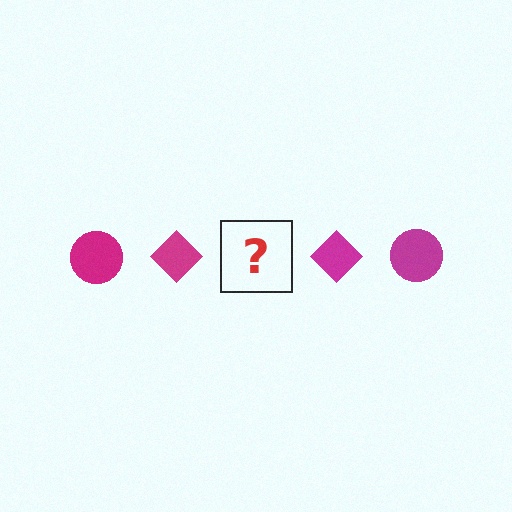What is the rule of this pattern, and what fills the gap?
The rule is that the pattern cycles through circle, diamond shapes in magenta. The gap should be filled with a magenta circle.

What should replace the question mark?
The question mark should be replaced with a magenta circle.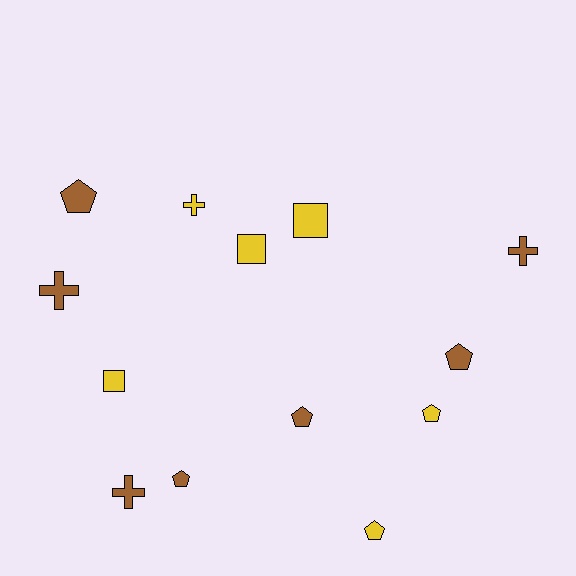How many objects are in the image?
There are 13 objects.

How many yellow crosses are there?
There is 1 yellow cross.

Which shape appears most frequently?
Pentagon, with 6 objects.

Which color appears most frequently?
Brown, with 7 objects.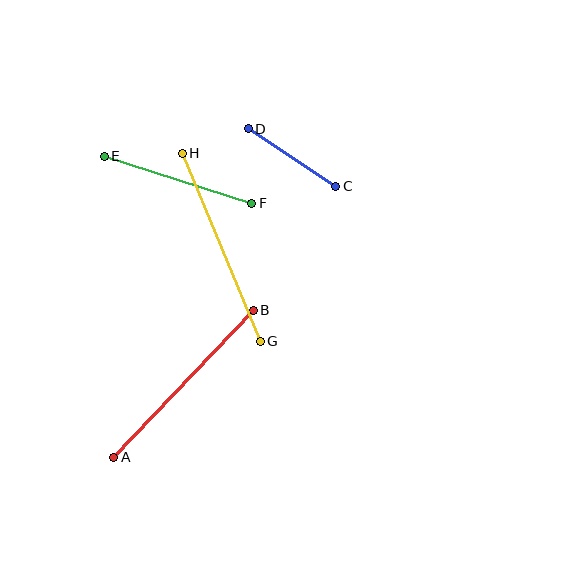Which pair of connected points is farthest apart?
Points G and H are farthest apart.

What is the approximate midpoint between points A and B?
The midpoint is at approximately (183, 384) pixels.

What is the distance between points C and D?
The distance is approximately 104 pixels.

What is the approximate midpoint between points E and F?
The midpoint is at approximately (178, 180) pixels.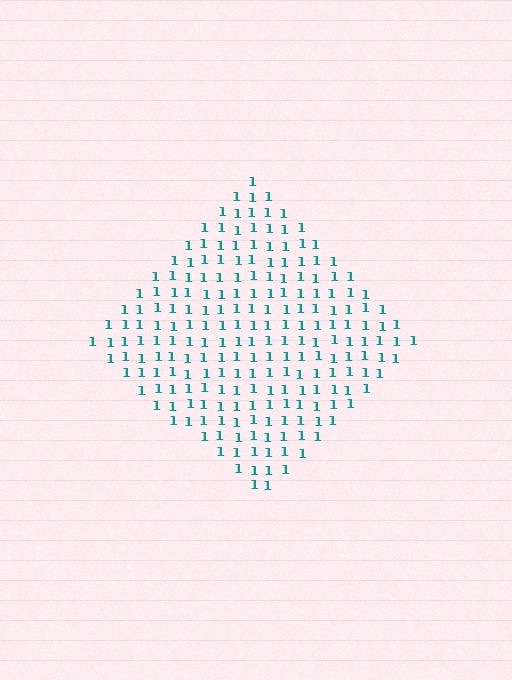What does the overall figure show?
The overall figure shows a diamond.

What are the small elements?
The small elements are digit 1's.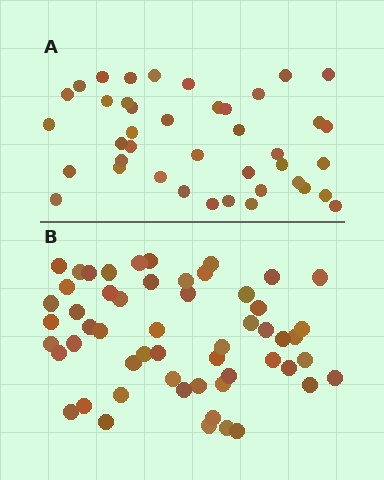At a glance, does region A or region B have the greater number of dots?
Region B (the bottom region) has more dots.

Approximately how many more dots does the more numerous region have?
Region B has approximately 15 more dots than region A.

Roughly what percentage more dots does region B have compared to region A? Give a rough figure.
About 35% more.